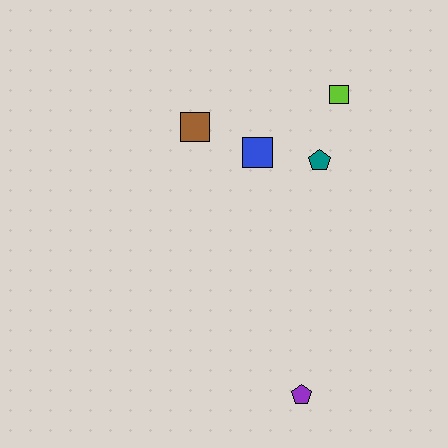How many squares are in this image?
There are 3 squares.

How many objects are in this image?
There are 5 objects.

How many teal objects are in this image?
There is 1 teal object.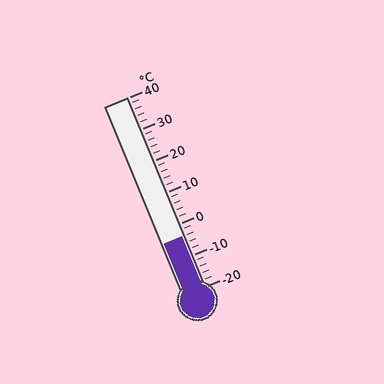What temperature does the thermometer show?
The thermometer shows approximately -4°C.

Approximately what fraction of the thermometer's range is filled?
The thermometer is filled to approximately 25% of its range.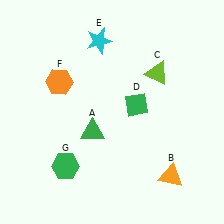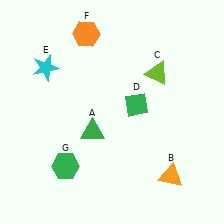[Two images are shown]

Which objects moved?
The objects that moved are: the cyan star (E), the orange hexagon (F).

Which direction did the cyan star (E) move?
The cyan star (E) moved left.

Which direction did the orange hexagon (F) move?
The orange hexagon (F) moved up.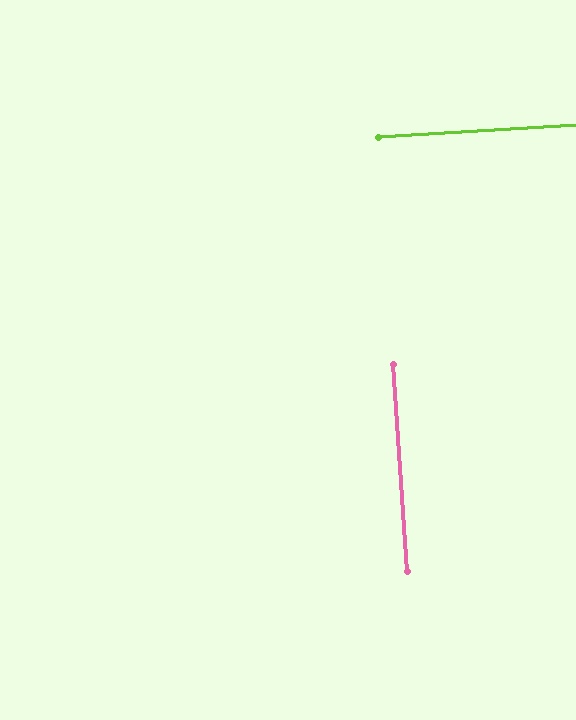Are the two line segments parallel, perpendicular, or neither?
Perpendicular — they meet at approximately 89°.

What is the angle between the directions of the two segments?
Approximately 89 degrees.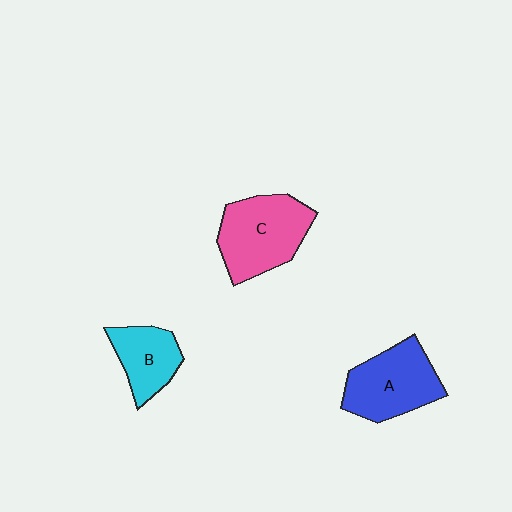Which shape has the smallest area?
Shape B (cyan).